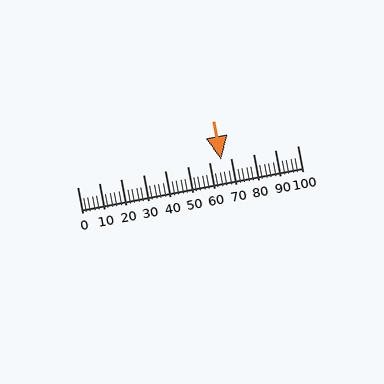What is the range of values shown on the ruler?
The ruler shows values from 0 to 100.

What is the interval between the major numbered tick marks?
The major tick marks are spaced 10 units apart.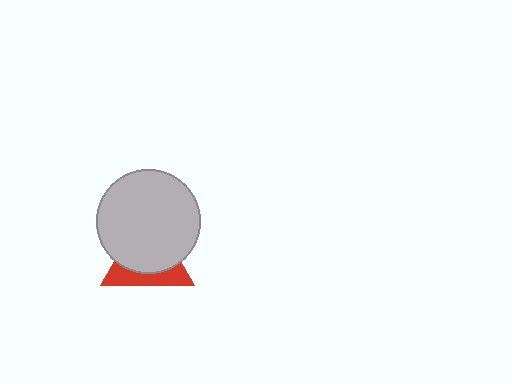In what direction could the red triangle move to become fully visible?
The red triangle could move down. That would shift it out from behind the light gray circle entirely.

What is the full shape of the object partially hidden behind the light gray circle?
The partially hidden object is a red triangle.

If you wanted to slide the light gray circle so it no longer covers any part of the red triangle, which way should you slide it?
Slide it up — that is the most direct way to separate the two shapes.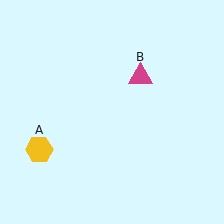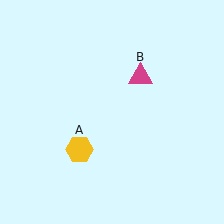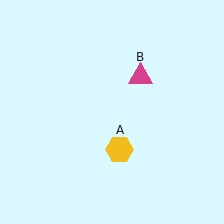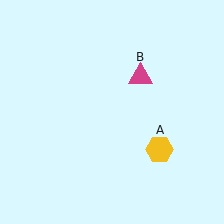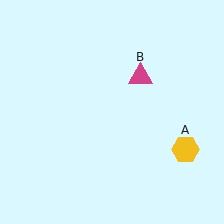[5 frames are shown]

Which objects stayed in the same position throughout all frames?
Magenta triangle (object B) remained stationary.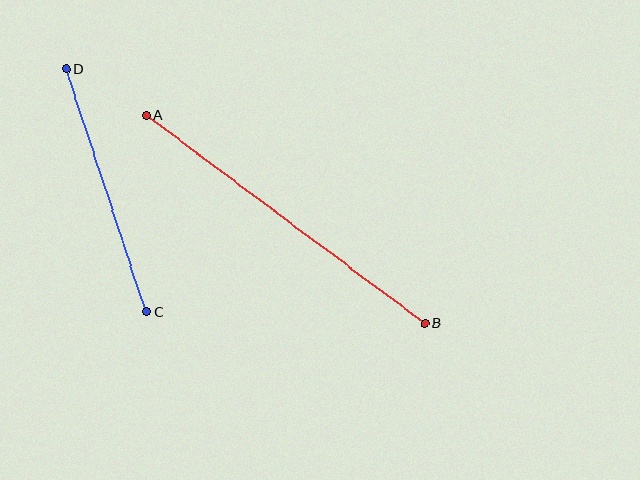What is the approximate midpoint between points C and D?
The midpoint is at approximately (106, 190) pixels.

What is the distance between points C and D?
The distance is approximately 256 pixels.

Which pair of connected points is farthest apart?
Points A and B are farthest apart.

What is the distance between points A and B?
The distance is approximately 348 pixels.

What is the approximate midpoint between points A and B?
The midpoint is at approximately (286, 219) pixels.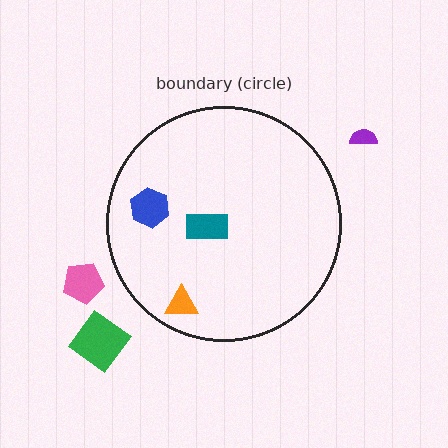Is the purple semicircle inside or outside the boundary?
Outside.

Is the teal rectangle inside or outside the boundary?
Inside.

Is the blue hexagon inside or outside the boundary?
Inside.